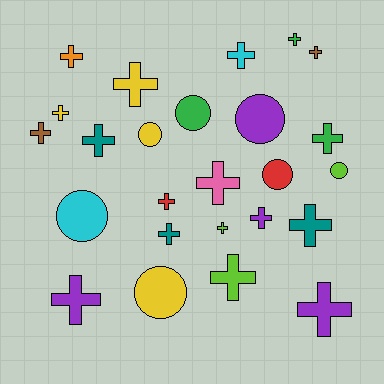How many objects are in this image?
There are 25 objects.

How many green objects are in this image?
There are 3 green objects.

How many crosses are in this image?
There are 18 crosses.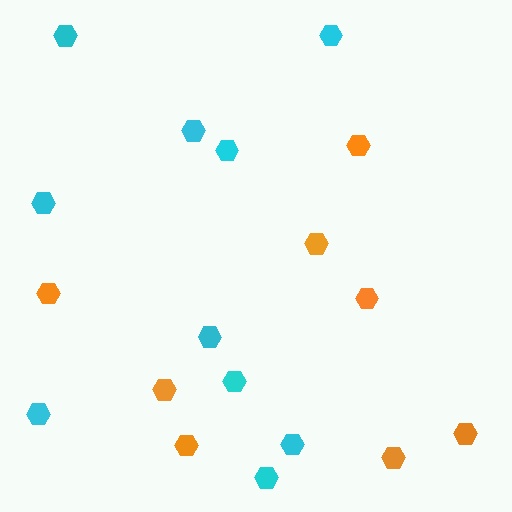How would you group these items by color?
There are 2 groups: one group of orange hexagons (8) and one group of cyan hexagons (10).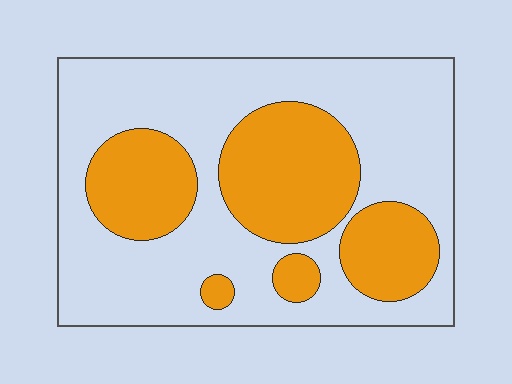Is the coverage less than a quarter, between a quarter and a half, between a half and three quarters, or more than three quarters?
Between a quarter and a half.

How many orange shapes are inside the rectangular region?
5.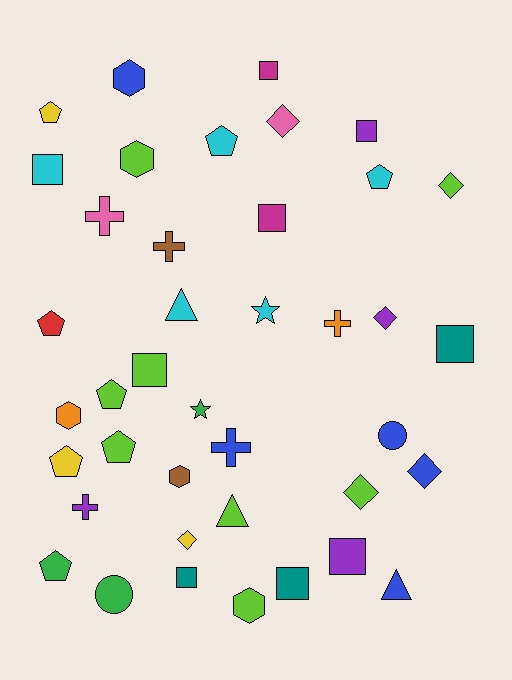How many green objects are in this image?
There are 3 green objects.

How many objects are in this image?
There are 40 objects.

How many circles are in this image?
There are 2 circles.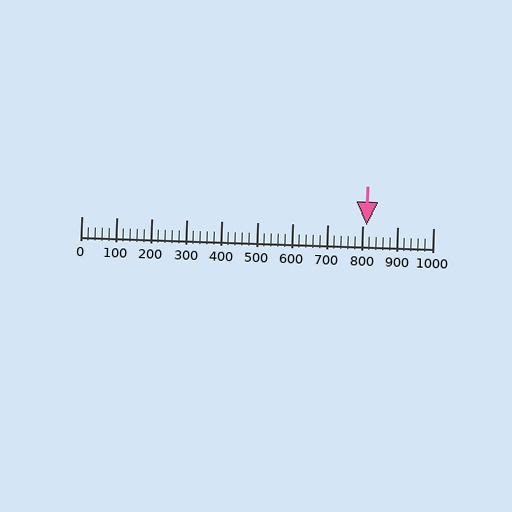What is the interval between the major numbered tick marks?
The major tick marks are spaced 100 units apart.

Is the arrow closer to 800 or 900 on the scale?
The arrow is closer to 800.